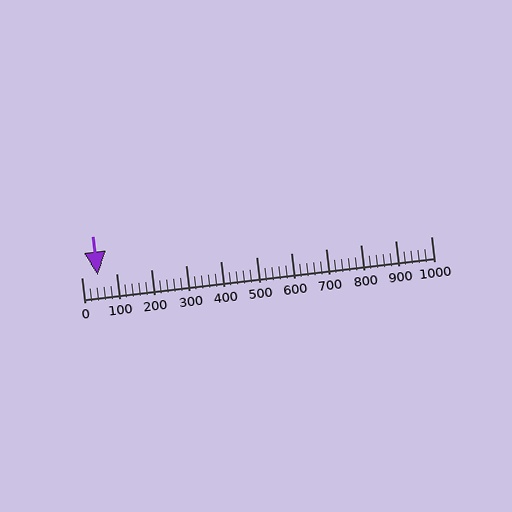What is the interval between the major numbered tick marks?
The major tick marks are spaced 100 units apart.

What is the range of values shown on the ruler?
The ruler shows values from 0 to 1000.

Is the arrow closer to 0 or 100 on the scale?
The arrow is closer to 0.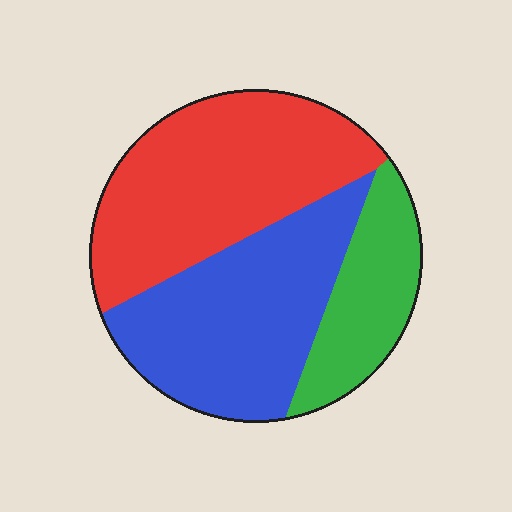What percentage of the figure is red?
Red covers about 40% of the figure.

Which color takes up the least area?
Green, at roughly 20%.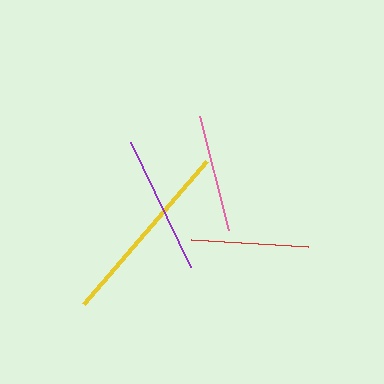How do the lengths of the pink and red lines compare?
The pink and red lines are approximately the same length.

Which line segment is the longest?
The yellow line is the longest at approximately 189 pixels.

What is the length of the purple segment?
The purple segment is approximately 139 pixels long.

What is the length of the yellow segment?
The yellow segment is approximately 189 pixels long.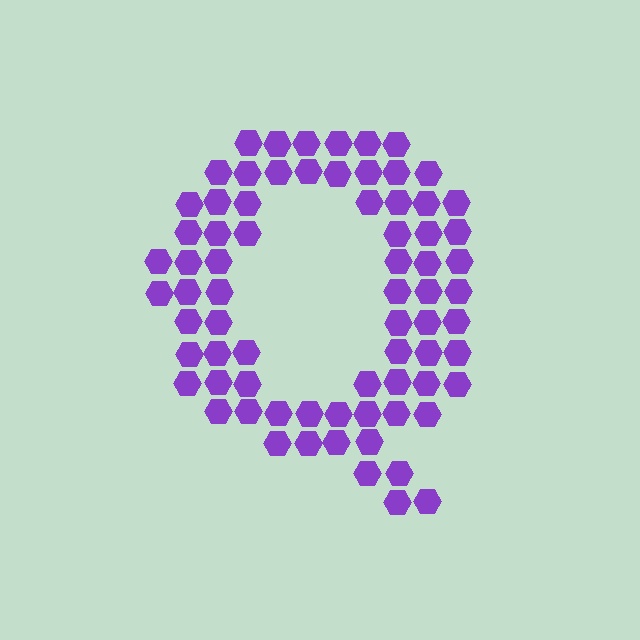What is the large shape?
The large shape is the letter Q.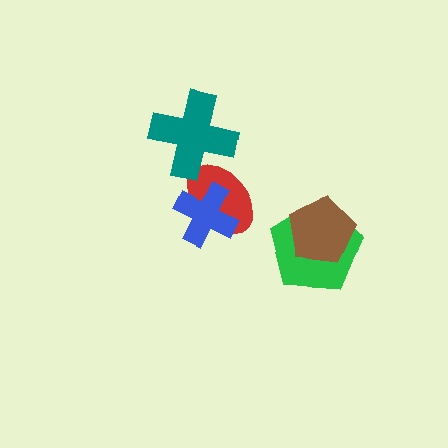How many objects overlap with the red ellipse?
2 objects overlap with the red ellipse.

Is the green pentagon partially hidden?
Yes, it is partially covered by another shape.